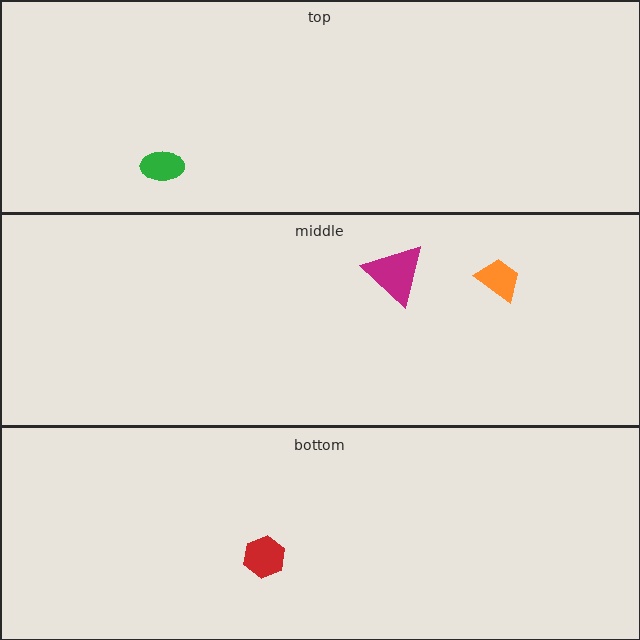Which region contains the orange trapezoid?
The middle region.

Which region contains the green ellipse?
The top region.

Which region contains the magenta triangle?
The middle region.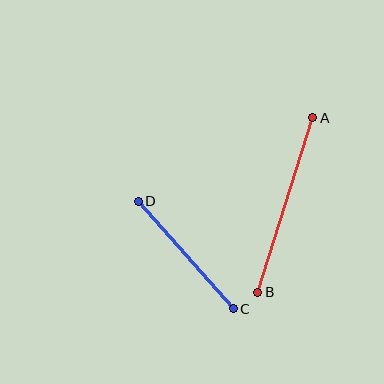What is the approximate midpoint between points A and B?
The midpoint is at approximately (285, 205) pixels.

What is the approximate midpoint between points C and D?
The midpoint is at approximately (186, 255) pixels.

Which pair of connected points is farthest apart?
Points A and B are farthest apart.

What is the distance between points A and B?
The distance is approximately 183 pixels.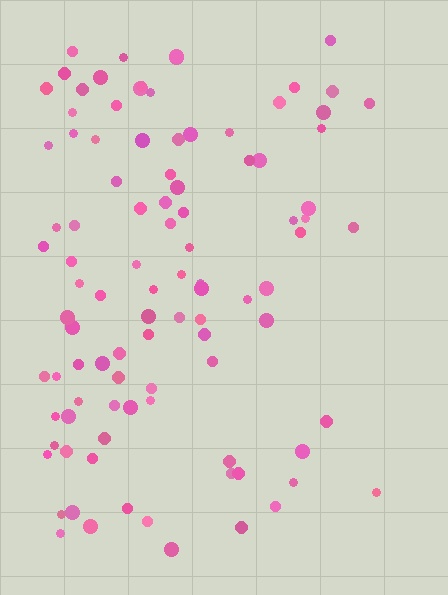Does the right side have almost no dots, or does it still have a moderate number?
Still a moderate number, just noticeably fewer than the left.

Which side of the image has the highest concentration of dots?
The left.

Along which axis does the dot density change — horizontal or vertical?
Horizontal.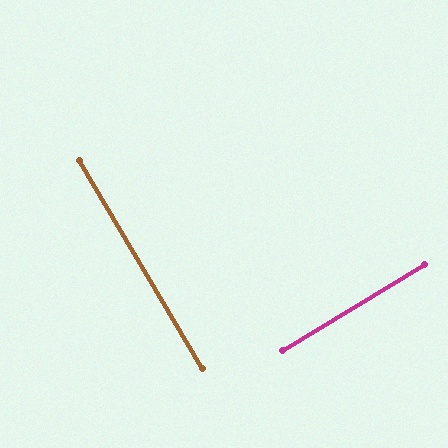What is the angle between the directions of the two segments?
Approximately 89 degrees.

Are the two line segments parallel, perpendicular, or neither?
Perpendicular — they meet at approximately 89°.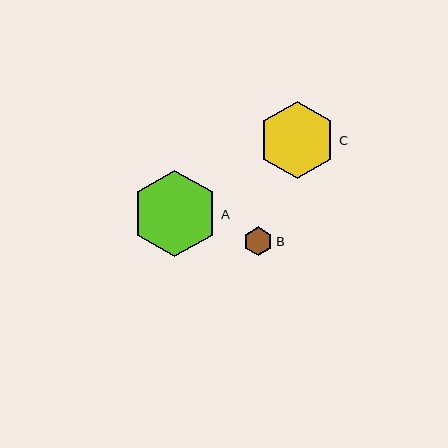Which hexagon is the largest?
Hexagon A is the largest with a size of approximately 86 pixels.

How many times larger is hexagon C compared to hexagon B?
Hexagon C is approximately 2.7 times the size of hexagon B.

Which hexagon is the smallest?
Hexagon B is the smallest with a size of approximately 29 pixels.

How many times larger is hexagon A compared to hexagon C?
Hexagon A is approximately 1.1 times the size of hexagon C.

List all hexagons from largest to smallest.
From largest to smallest: A, C, B.